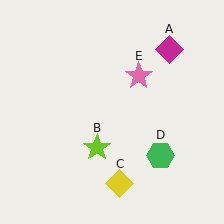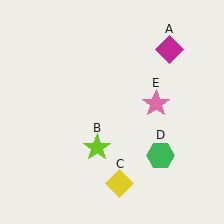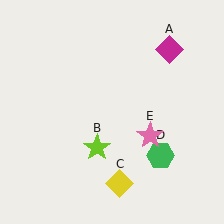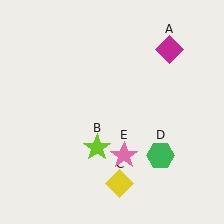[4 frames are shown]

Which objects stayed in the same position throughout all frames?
Magenta diamond (object A) and lime star (object B) and yellow diamond (object C) and green hexagon (object D) remained stationary.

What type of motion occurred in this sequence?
The pink star (object E) rotated clockwise around the center of the scene.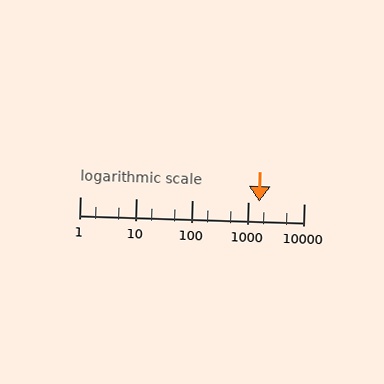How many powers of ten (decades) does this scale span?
The scale spans 4 decades, from 1 to 10000.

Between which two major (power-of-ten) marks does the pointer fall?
The pointer is between 1000 and 10000.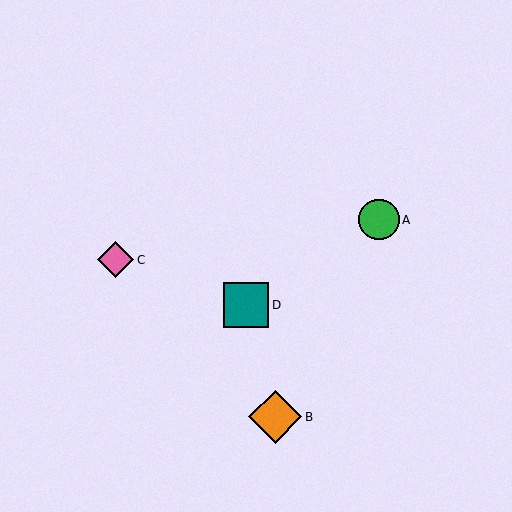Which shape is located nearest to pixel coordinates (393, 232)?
The green circle (labeled A) at (379, 220) is nearest to that location.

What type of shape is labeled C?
Shape C is a pink diamond.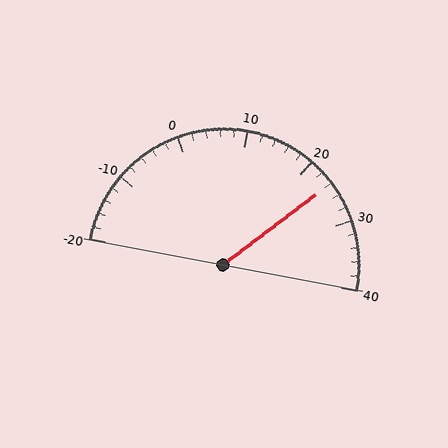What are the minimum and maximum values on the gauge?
The gauge ranges from -20 to 40.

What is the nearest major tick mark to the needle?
The nearest major tick mark is 20.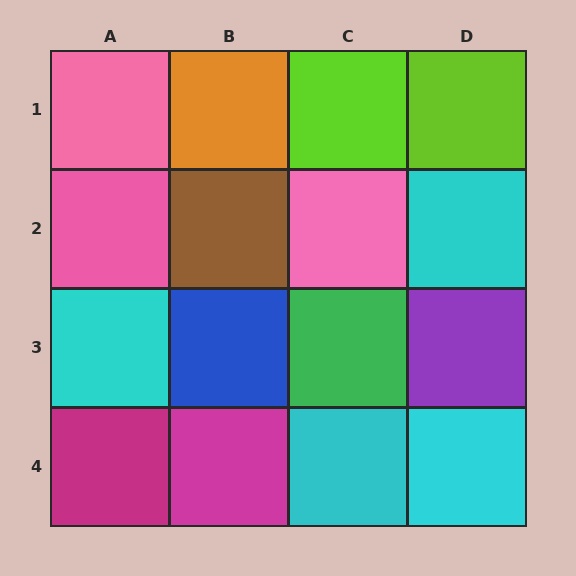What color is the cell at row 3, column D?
Purple.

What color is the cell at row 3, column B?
Blue.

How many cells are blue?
1 cell is blue.